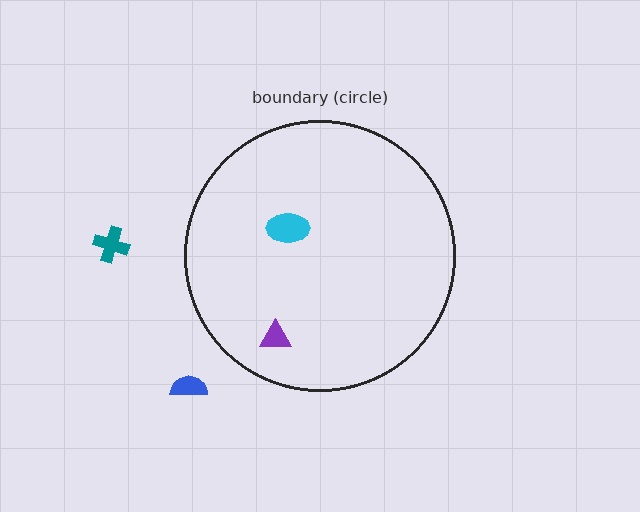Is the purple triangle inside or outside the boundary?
Inside.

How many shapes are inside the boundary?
2 inside, 2 outside.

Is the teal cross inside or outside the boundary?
Outside.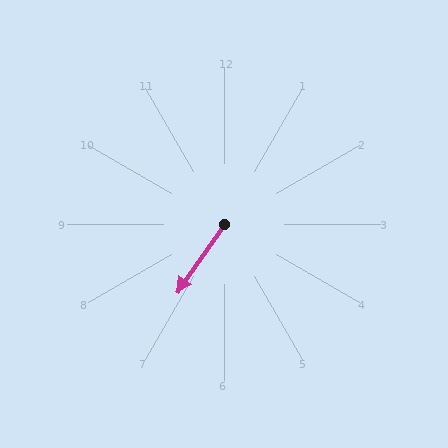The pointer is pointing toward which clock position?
Roughly 7 o'clock.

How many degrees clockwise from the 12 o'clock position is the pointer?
Approximately 215 degrees.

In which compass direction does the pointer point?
Southwest.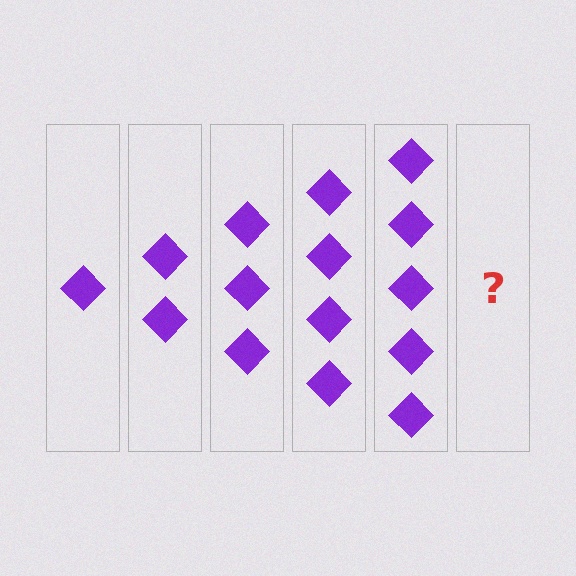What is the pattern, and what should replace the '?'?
The pattern is that each step adds one more diamond. The '?' should be 6 diamonds.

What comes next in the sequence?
The next element should be 6 diamonds.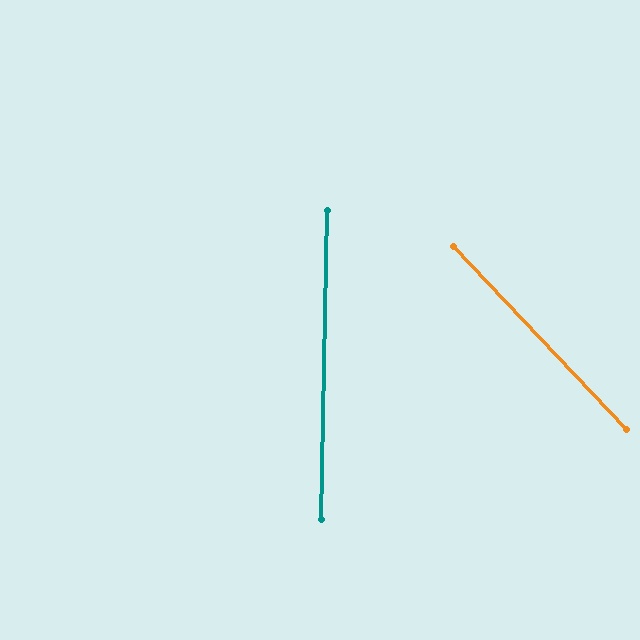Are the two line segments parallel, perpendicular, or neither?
Neither parallel nor perpendicular — they differ by about 45°.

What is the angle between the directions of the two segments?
Approximately 45 degrees.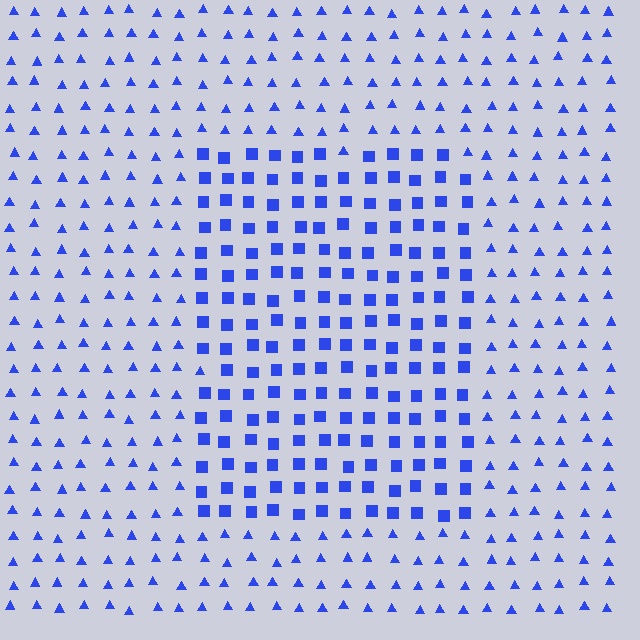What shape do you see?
I see a rectangle.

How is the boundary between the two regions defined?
The boundary is defined by a change in element shape: squares inside vs. triangles outside. All elements share the same color and spacing.